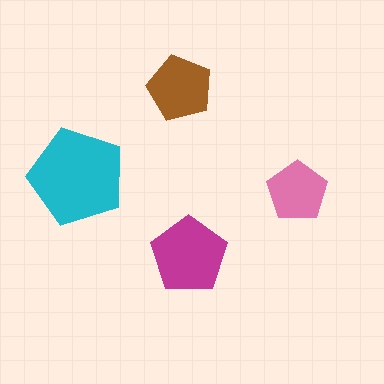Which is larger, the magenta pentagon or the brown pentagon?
The magenta one.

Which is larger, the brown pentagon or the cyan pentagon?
The cyan one.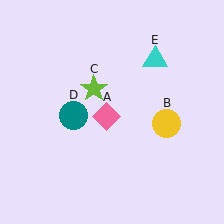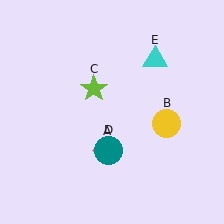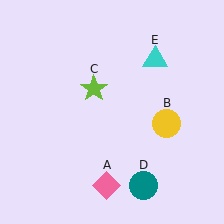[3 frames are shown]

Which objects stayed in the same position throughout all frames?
Yellow circle (object B) and lime star (object C) and cyan triangle (object E) remained stationary.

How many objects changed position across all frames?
2 objects changed position: pink diamond (object A), teal circle (object D).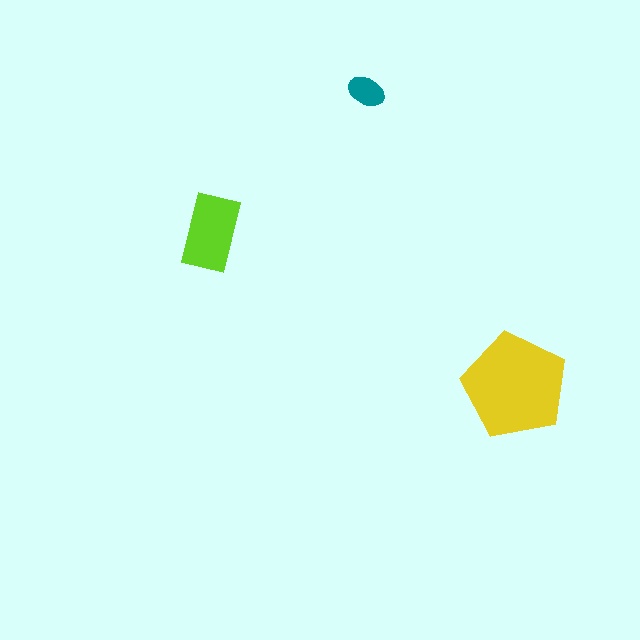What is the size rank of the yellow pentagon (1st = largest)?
1st.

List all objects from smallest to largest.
The teal ellipse, the lime rectangle, the yellow pentagon.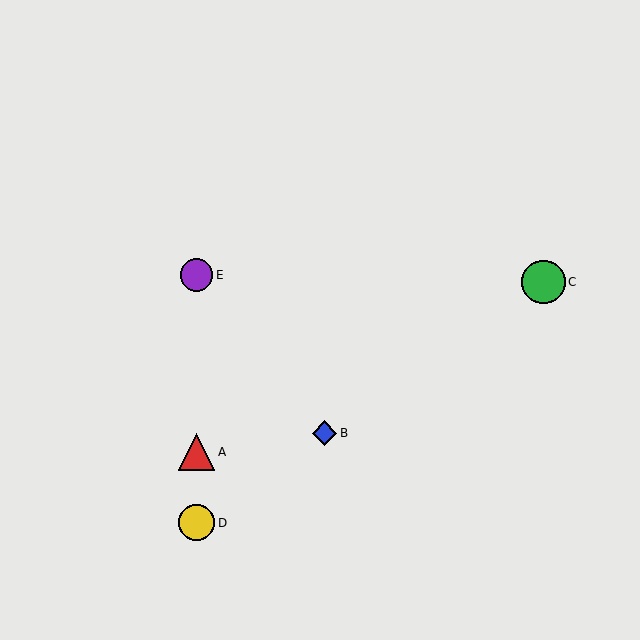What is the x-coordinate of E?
Object E is at x≈197.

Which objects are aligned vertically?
Objects A, D, E are aligned vertically.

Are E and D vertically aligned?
Yes, both are at x≈197.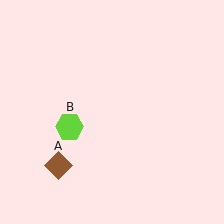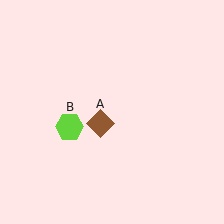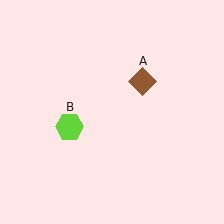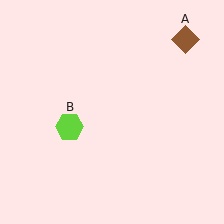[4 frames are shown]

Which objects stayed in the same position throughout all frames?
Lime hexagon (object B) remained stationary.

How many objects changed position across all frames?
1 object changed position: brown diamond (object A).